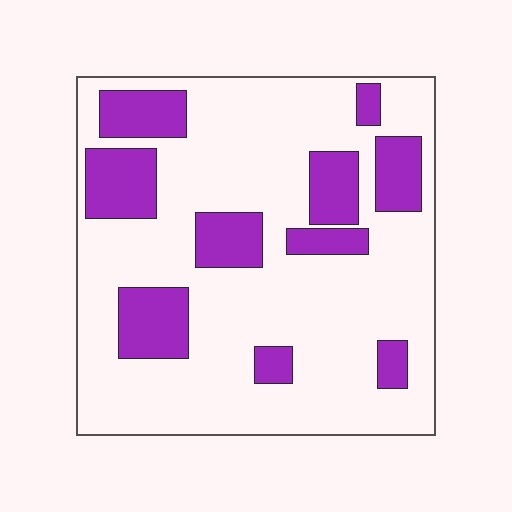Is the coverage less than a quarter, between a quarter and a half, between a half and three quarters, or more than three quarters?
Less than a quarter.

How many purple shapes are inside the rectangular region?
10.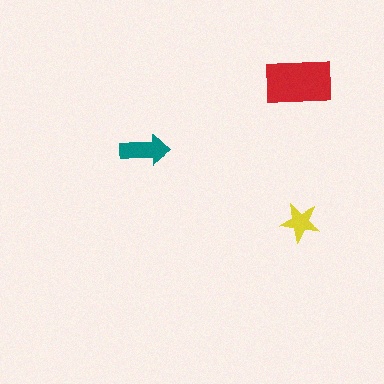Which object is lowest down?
The yellow star is bottommost.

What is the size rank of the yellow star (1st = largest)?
3rd.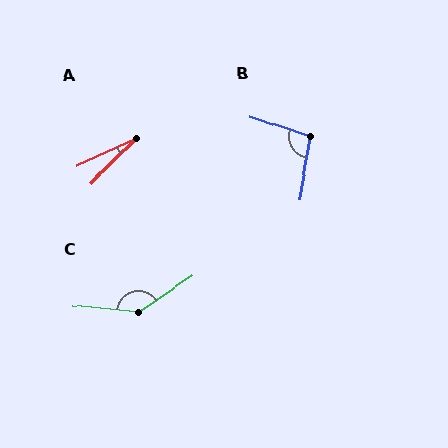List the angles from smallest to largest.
A (20°), B (98°), C (140°).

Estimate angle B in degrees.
Approximately 98 degrees.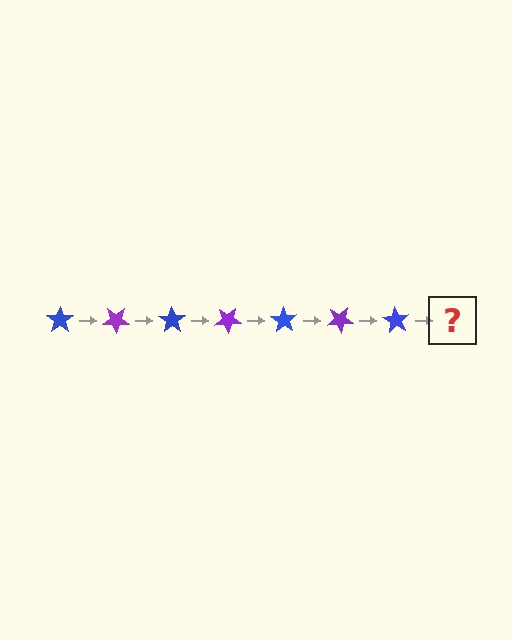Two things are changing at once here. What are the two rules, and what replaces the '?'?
The two rules are that it rotates 35 degrees each step and the color cycles through blue and purple. The '?' should be a purple star, rotated 245 degrees from the start.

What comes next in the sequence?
The next element should be a purple star, rotated 245 degrees from the start.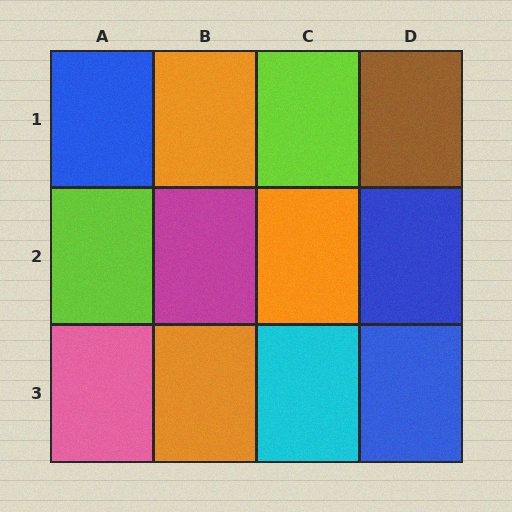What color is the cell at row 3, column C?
Cyan.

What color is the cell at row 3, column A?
Pink.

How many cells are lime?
2 cells are lime.